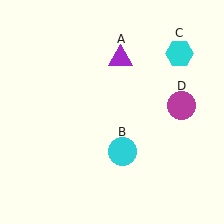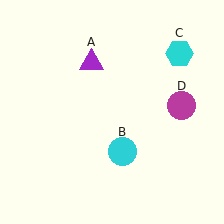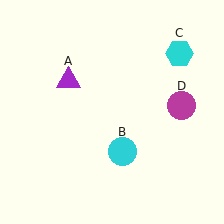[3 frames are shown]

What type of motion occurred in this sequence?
The purple triangle (object A) rotated counterclockwise around the center of the scene.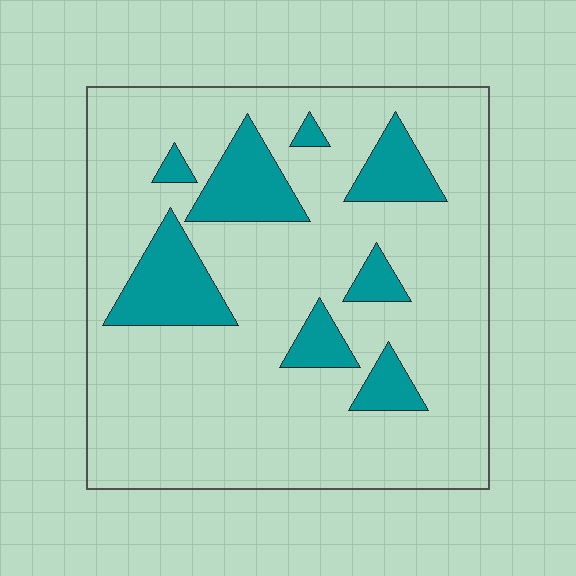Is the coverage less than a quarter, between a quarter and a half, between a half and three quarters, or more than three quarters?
Less than a quarter.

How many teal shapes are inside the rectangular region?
8.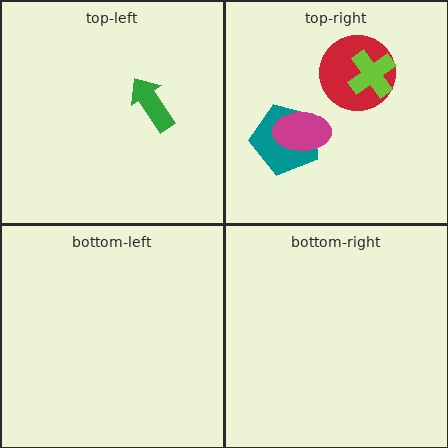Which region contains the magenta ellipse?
The top-right region.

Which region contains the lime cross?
The top-right region.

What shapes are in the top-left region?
The green arrow.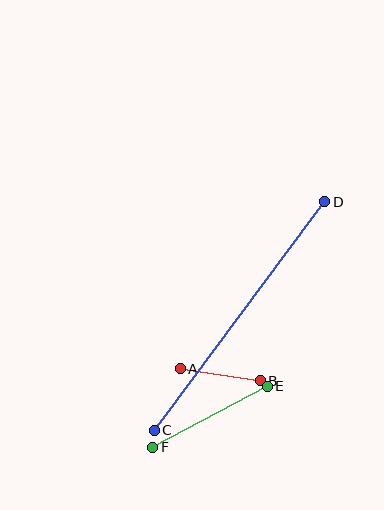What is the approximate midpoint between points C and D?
The midpoint is at approximately (240, 316) pixels.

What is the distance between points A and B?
The distance is approximately 81 pixels.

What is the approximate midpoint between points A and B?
The midpoint is at approximately (220, 375) pixels.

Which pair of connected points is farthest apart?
Points C and D are farthest apart.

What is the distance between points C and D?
The distance is approximately 286 pixels.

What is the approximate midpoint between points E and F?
The midpoint is at approximately (210, 417) pixels.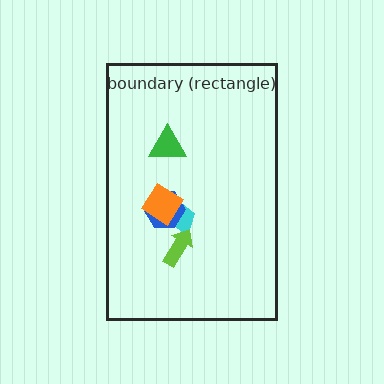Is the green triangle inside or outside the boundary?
Inside.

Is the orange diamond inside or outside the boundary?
Inside.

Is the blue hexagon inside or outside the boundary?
Inside.